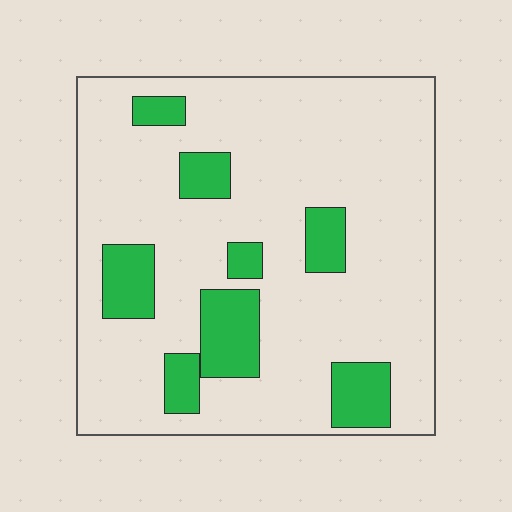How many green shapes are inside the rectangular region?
8.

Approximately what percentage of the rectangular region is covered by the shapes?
Approximately 20%.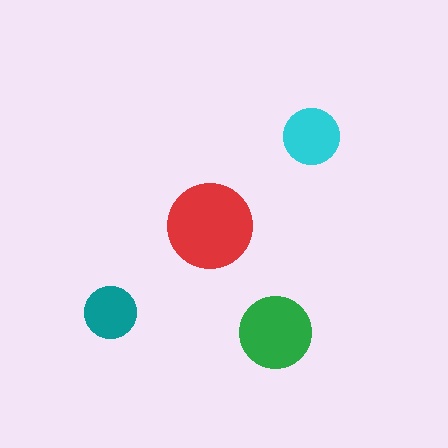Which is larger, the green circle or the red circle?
The red one.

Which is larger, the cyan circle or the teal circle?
The cyan one.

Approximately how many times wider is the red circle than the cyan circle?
About 1.5 times wider.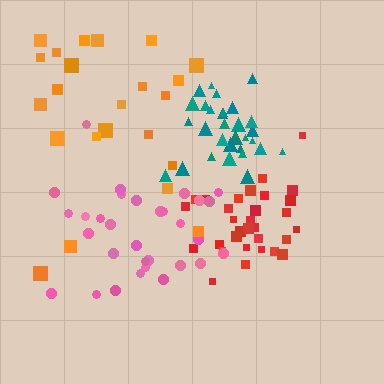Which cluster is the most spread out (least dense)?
Orange.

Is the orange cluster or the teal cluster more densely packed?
Teal.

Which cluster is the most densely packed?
Teal.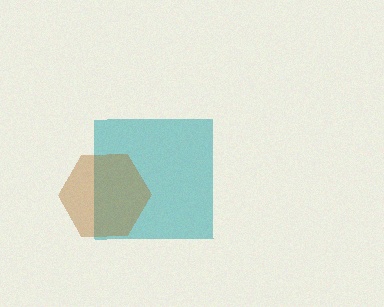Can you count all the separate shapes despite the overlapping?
Yes, there are 2 separate shapes.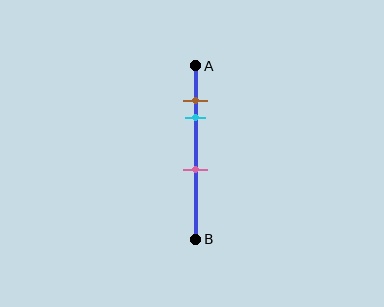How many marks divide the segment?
There are 3 marks dividing the segment.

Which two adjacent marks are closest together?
The brown and cyan marks are the closest adjacent pair.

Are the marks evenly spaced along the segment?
No, the marks are not evenly spaced.